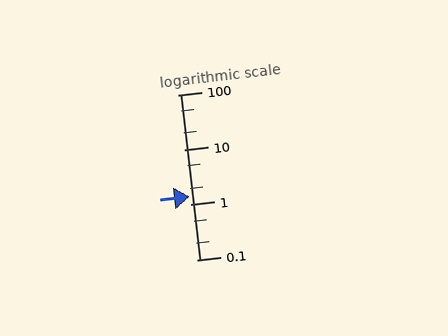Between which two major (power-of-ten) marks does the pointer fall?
The pointer is between 1 and 10.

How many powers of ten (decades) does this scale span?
The scale spans 3 decades, from 0.1 to 100.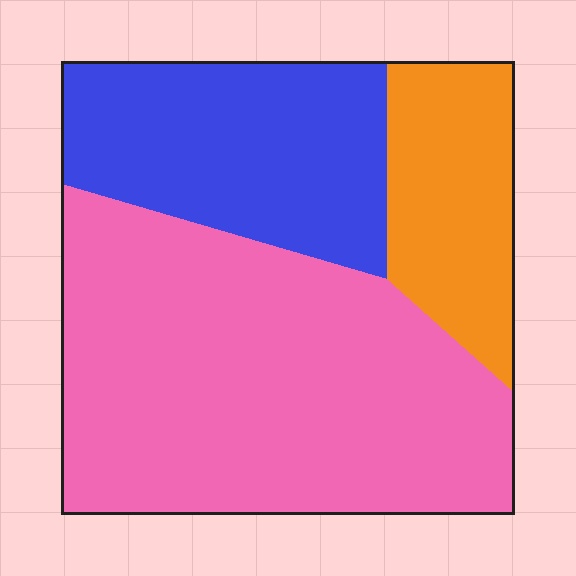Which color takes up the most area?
Pink, at roughly 55%.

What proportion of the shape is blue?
Blue takes up between a quarter and a half of the shape.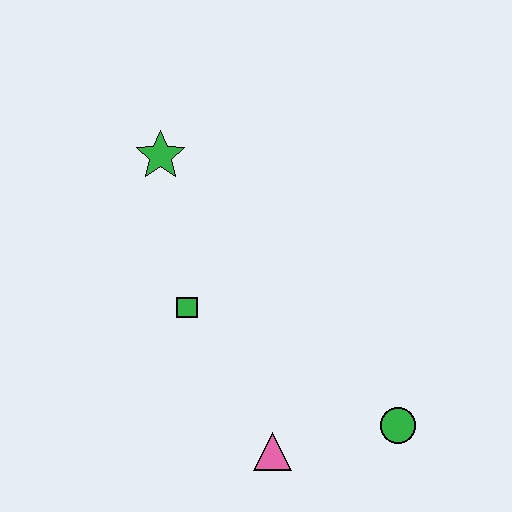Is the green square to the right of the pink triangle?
No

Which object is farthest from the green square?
The green circle is farthest from the green square.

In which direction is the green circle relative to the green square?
The green circle is to the right of the green square.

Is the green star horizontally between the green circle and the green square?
No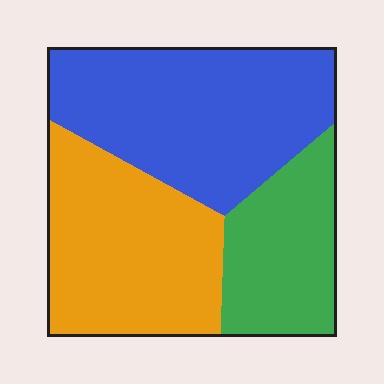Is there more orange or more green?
Orange.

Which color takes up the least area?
Green, at roughly 25%.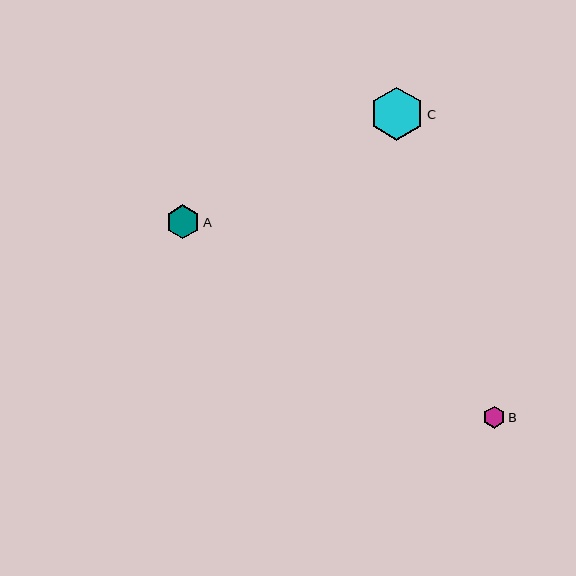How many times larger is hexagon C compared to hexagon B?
Hexagon C is approximately 2.4 times the size of hexagon B.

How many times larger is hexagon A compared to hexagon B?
Hexagon A is approximately 1.5 times the size of hexagon B.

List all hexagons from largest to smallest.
From largest to smallest: C, A, B.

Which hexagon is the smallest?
Hexagon B is the smallest with a size of approximately 22 pixels.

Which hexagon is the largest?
Hexagon C is the largest with a size of approximately 53 pixels.